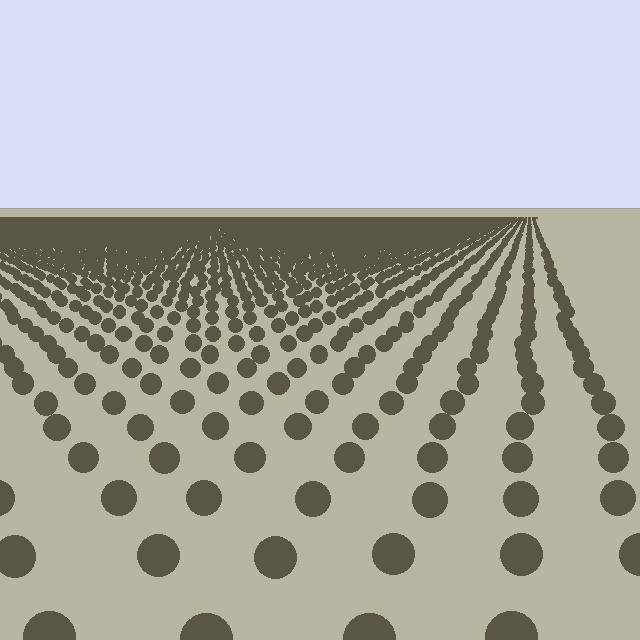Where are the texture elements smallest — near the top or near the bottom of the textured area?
Near the top.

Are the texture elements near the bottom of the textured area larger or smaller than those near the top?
Larger. Near the bottom, elements are closer to the viewer and appear at a bigger on-screen size.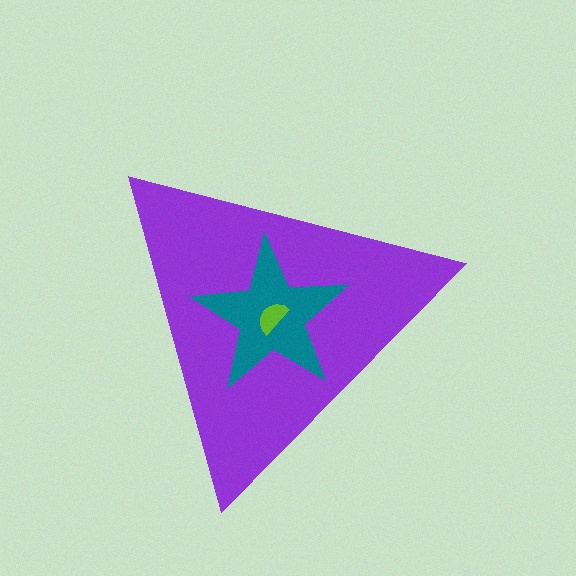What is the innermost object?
The lime semicircle.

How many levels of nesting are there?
3.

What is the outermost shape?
The purple triangle.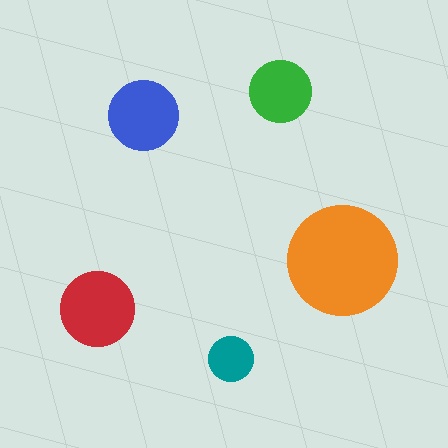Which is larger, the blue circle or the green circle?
The blue one.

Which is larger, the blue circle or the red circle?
The red one.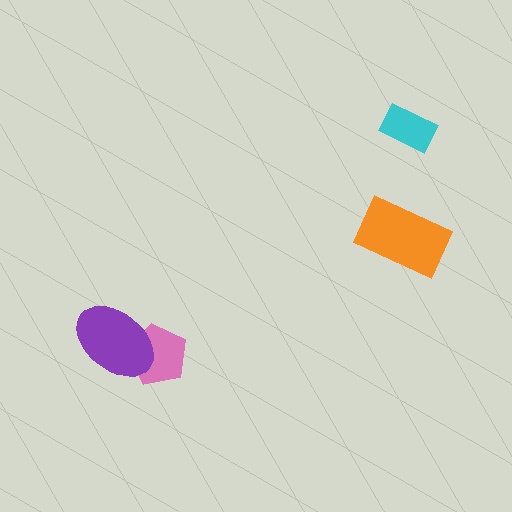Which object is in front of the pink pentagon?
The purple ellipse is in front of the pink pentagon.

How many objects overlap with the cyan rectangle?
0 objects overlap with the cyan rectangle.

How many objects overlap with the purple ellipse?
1 object overlaps with the purple ellipse.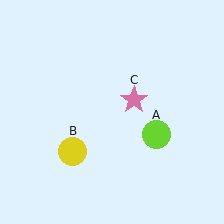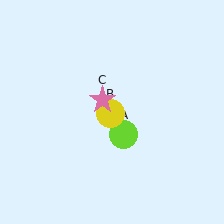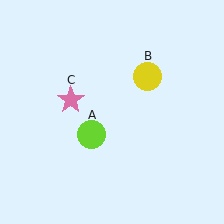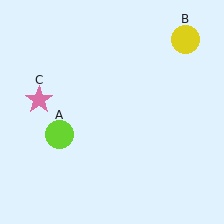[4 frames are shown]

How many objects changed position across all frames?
3 objects changed position: lime circle (object A), yellow circle (object B), pink star (object C).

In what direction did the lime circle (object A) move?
The lime circle (object A) moved left.